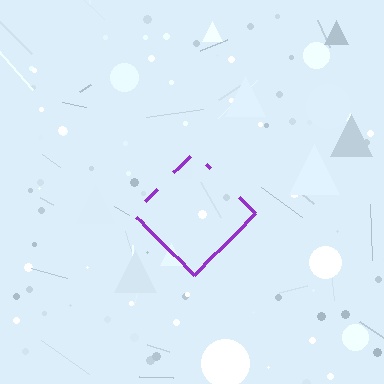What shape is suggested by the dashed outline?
The dashed outline suggests a diamond.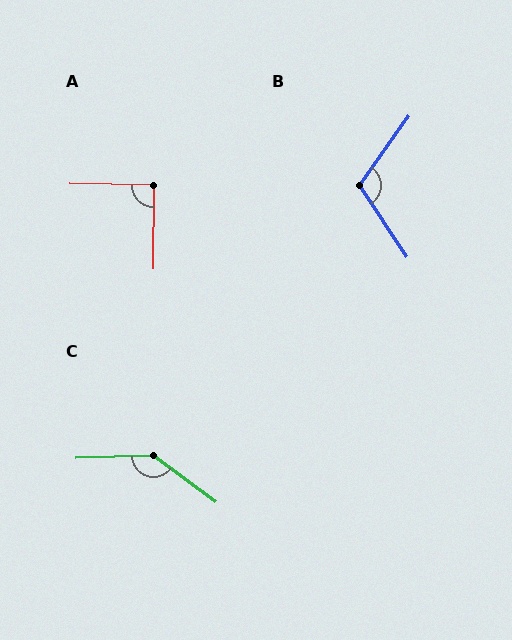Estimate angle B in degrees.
Approximately 111 degrees.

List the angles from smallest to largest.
A (90°), B (111°), C (142°).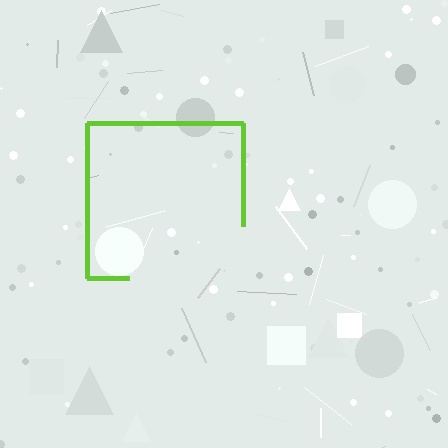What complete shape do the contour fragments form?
The contour fragments form a square.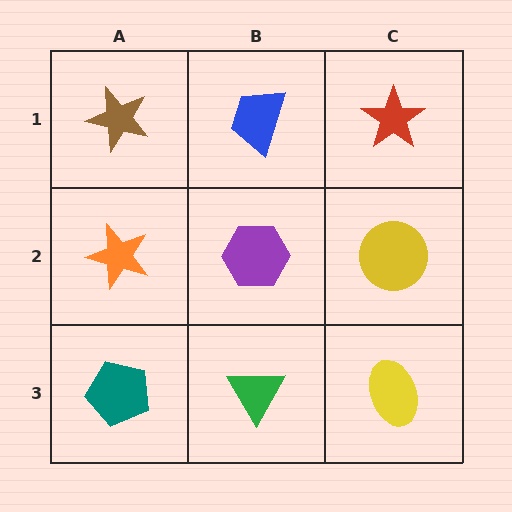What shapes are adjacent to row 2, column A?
A brown star (row 1, column A), a teal pentagon (row 3, column A), a purple hexagon (row 2, column B).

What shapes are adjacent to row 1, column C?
A yellow circle (row 2, column C), a blue trapezoid (row 1, column B).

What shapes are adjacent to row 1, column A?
An orange star (row 2, column A), a blue trapezoid (row 1, column B).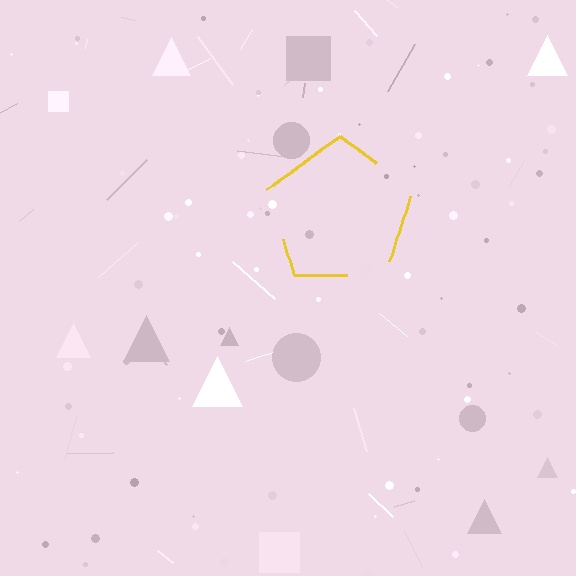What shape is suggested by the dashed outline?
The dashed outline suggests a pentagon.